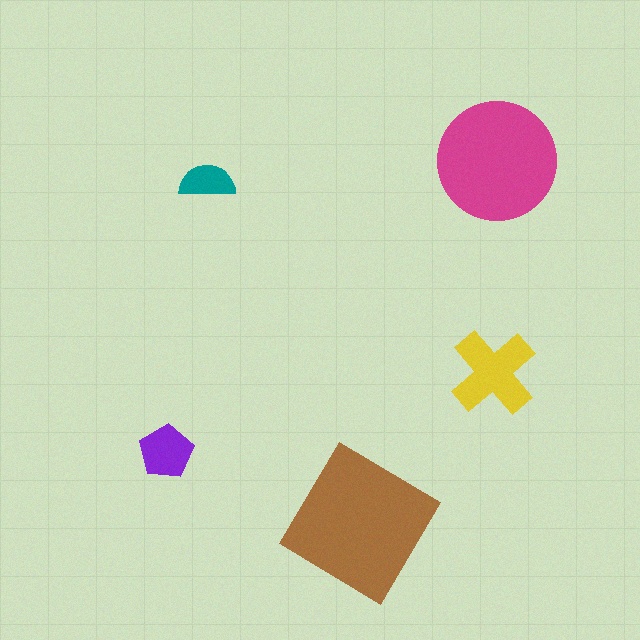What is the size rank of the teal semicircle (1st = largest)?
5th.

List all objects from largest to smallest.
The brown diamond, the magenta circle, the yellow cross, the purple pentagon, the teal semicircle.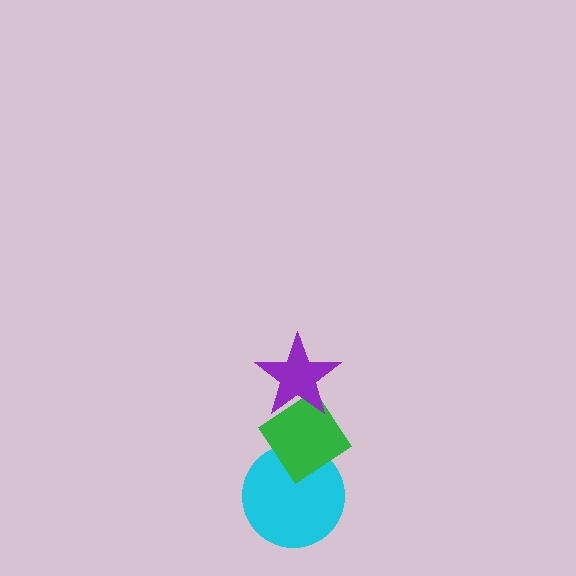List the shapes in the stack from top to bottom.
From top to bottom: the purple star, the green diamond, the cyan circle.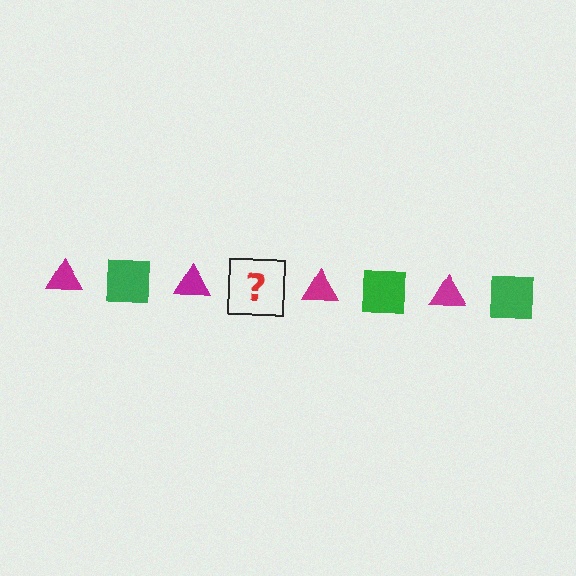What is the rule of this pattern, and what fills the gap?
The rule is that the pattern alternates between magenta triangle and green square. The gap should be filled with a green square.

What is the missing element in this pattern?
The missing element is a green square.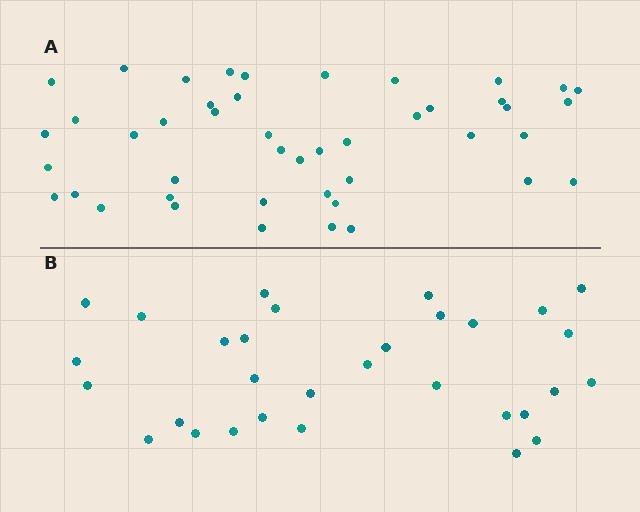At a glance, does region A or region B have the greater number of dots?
Region A (the top region) has more dots.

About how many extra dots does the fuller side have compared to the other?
Region A has approximately 15 more dots than region B.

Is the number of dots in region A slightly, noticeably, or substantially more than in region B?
Region A has substantially more. The ratio is roughly 1.5 to 1.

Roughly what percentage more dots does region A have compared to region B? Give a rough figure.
About 45% more.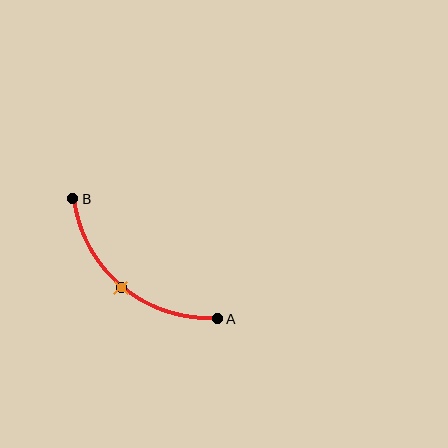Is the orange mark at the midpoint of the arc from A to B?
Yes. The orange mark lies on the arc at equal arc-length from both A and B — it is the arc midpoint.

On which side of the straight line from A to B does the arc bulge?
The arc bulges below and to the left of the straight line connecting A and B.